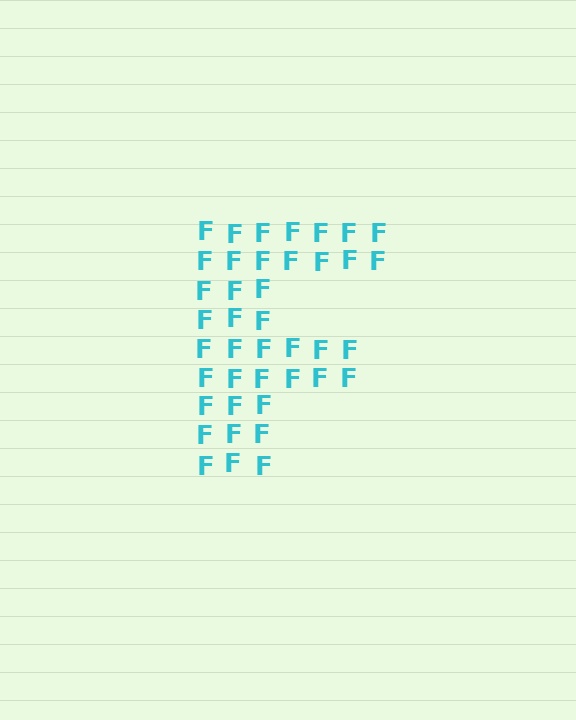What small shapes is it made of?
It is made of small letter F's.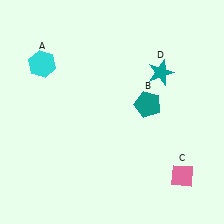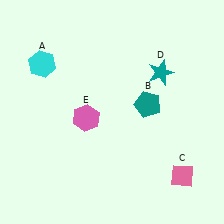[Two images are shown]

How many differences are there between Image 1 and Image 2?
There is 1 difference between the two images.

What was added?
A pink hexagon (E) was added in Image 2.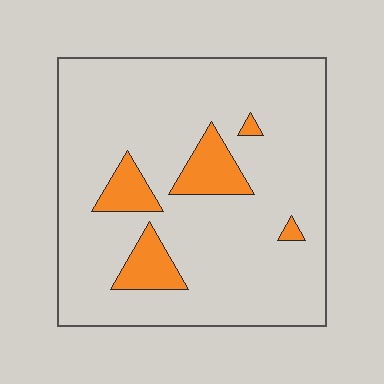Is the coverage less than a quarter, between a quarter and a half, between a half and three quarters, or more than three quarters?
Less than a quarter.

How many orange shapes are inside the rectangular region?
5.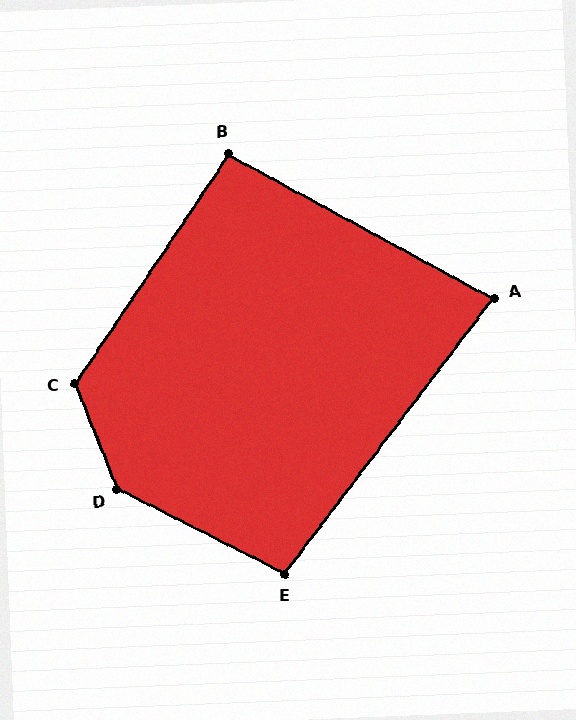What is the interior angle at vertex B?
Approximately 95 degrees (obtuse).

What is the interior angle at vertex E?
Approximately 100 degrees (obtuse).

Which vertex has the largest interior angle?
D, at approximately 139 degrees.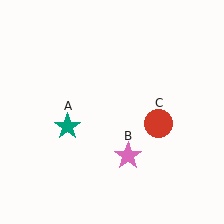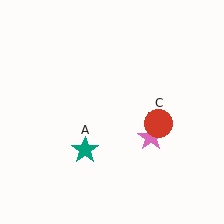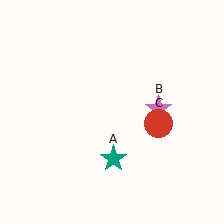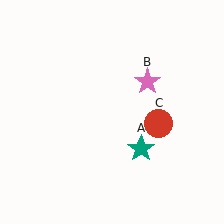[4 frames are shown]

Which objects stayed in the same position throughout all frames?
Red circle (object C) remained stationary.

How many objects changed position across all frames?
2 objects changed position: teal star (object A), pink star (object B).